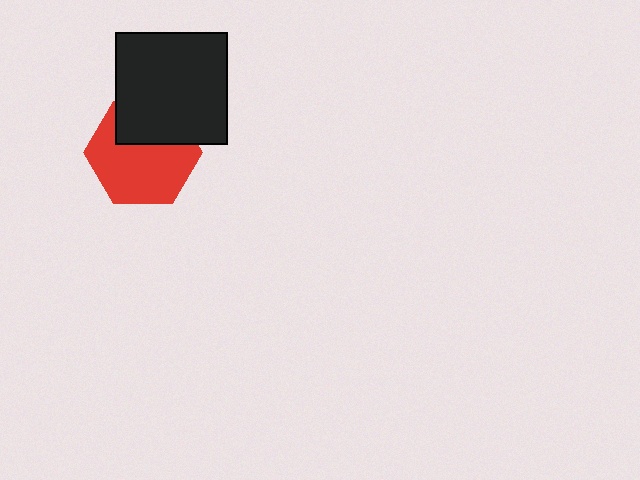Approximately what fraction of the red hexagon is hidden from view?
Roughly 34% of the red hexagon is hidden behind the black square.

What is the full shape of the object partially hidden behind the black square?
The partially hidden object is a red hexagon.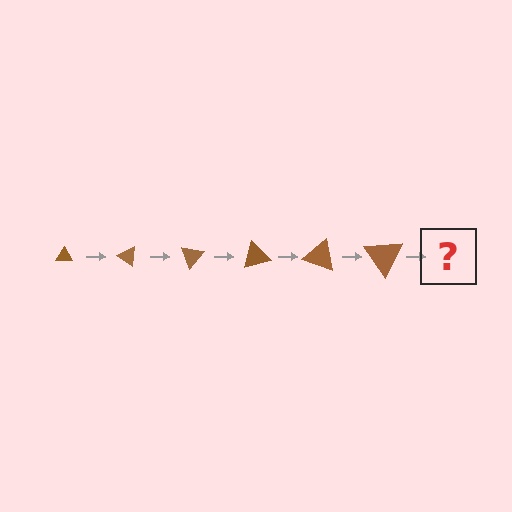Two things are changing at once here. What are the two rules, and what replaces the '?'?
The two rules are that the triangle grows larger each step and it rotates 35 degrees each step. The '?' should be a triangle, larger than the previous one and rotated 210 degrees from the start.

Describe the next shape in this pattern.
It should be a triangle, larger than the previous one and rotated 210 degrees from the start.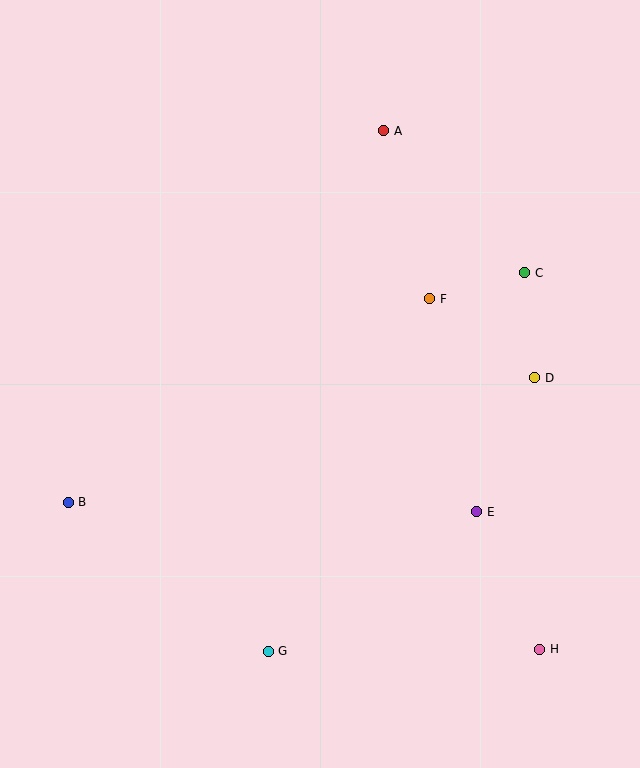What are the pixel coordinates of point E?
Point E is at (477, 512).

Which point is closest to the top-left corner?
Point A is closest to the top-left corner.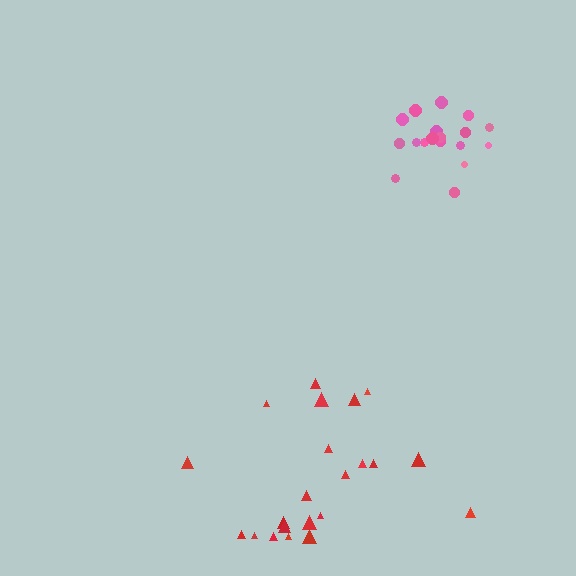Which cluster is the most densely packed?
Pink.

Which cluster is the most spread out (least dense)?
Red.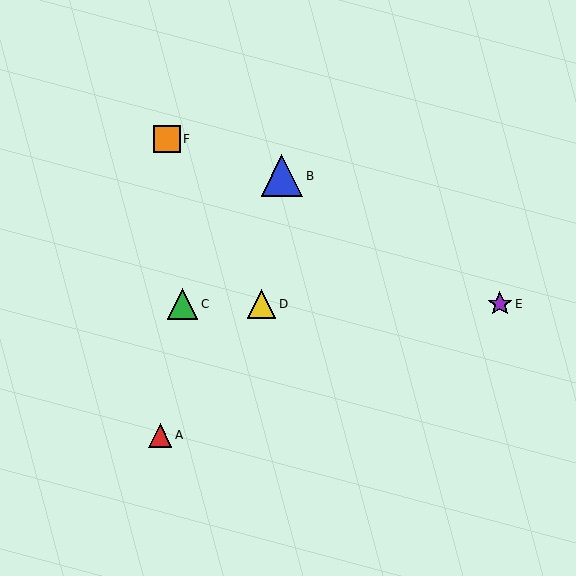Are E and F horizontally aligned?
No, E is at y≈304 and F is at y≈139.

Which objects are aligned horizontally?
Objects C, D, E are aligned horizontally.